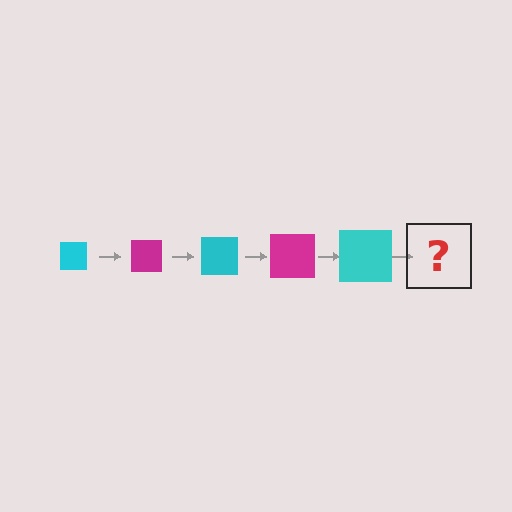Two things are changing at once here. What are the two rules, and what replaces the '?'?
The two rules are that the square grows larger each step and the color cycles through cyan and magenta. The '?' should be a magenta square, larger than the previous one.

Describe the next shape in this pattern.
It should be a magenta square, larger than the previous one.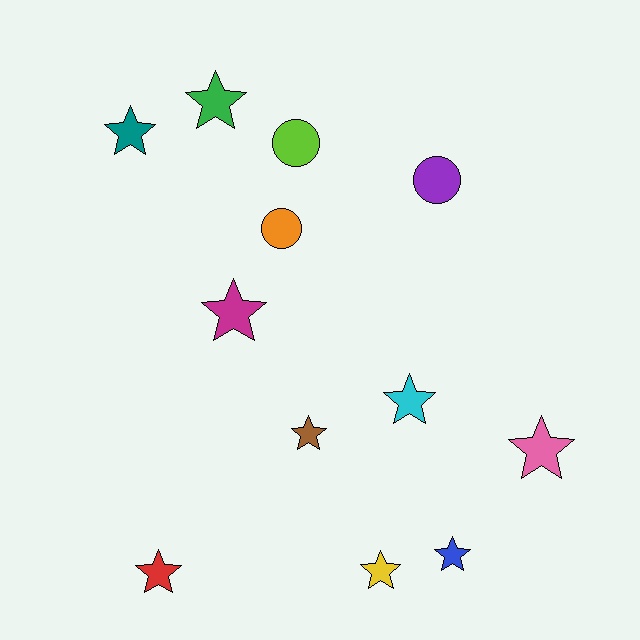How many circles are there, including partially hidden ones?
There are 3 circles.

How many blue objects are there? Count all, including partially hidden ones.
There is 1 blue object.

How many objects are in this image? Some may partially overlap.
There are 12 objects.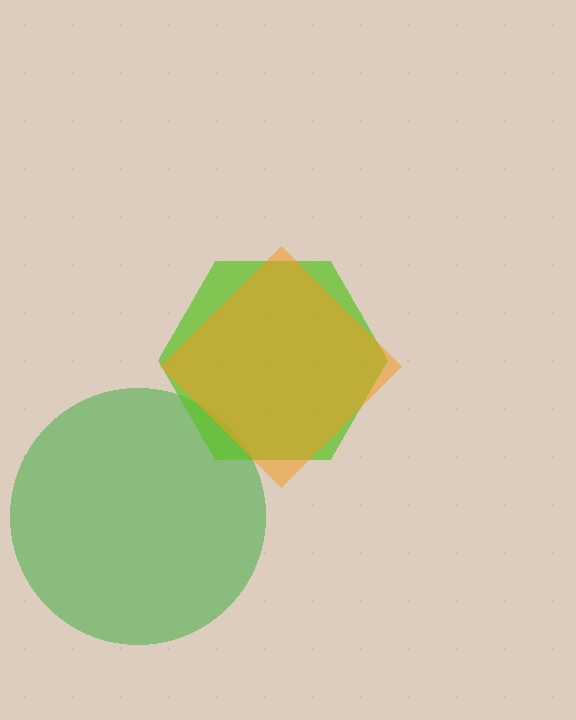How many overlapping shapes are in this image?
There are 3 overlapping shapes in the image.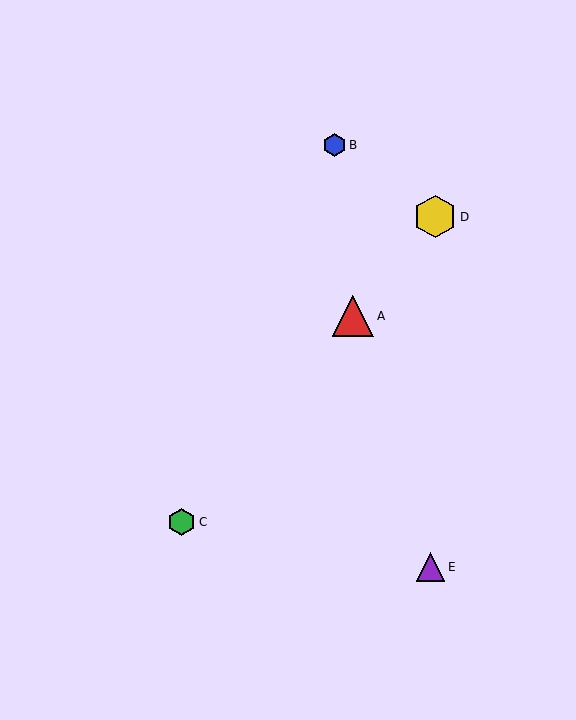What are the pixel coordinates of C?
Object C is at (182, 522).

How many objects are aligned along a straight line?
3 objects (A, C, D) are aligned along a straight line.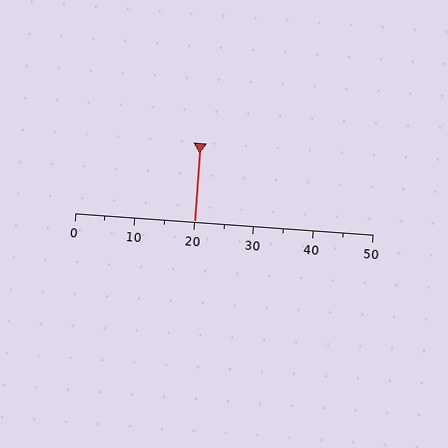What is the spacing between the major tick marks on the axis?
The major ticks are spaced 10 apart.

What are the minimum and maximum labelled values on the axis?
The axis runs from 0 to 50.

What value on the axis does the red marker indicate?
The marker indicates approximately 20.